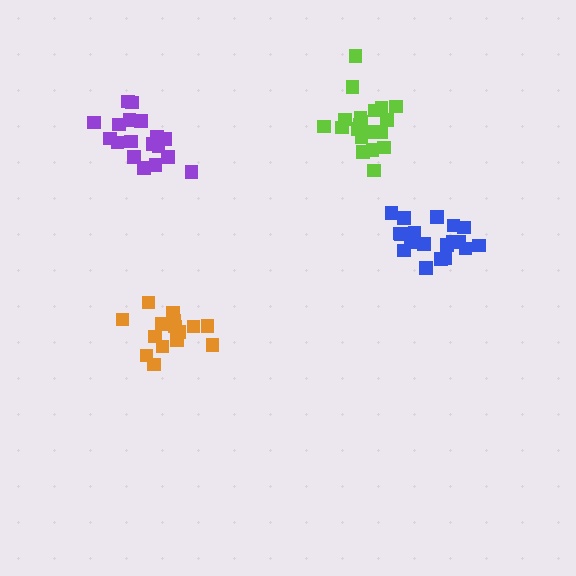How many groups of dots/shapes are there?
There are 4 groups.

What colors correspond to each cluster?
The clusters are colored: lime, purple, blue, orange.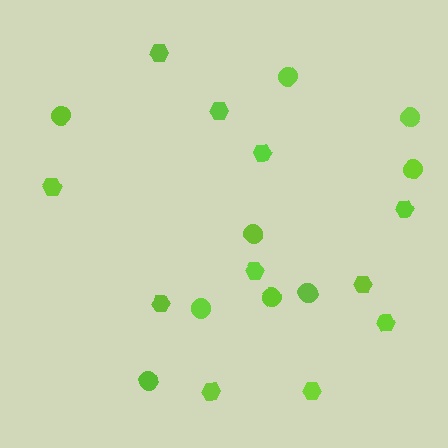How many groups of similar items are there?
There are 2 groups: one group of hexagons (11) and one group of circles (9).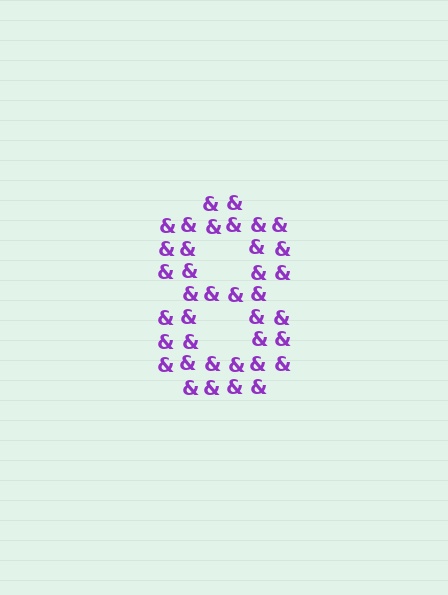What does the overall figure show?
The overall figure shows the digit 8.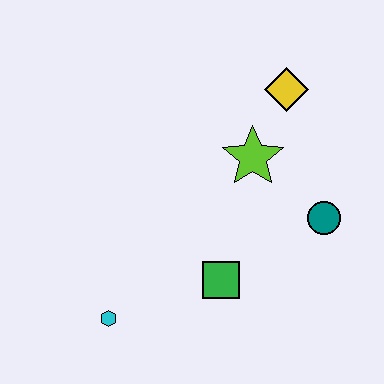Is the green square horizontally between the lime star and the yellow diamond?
No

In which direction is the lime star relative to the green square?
The lime star is above the green square.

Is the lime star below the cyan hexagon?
No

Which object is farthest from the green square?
The yellow diamond is farthest from the green square.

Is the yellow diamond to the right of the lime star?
Yes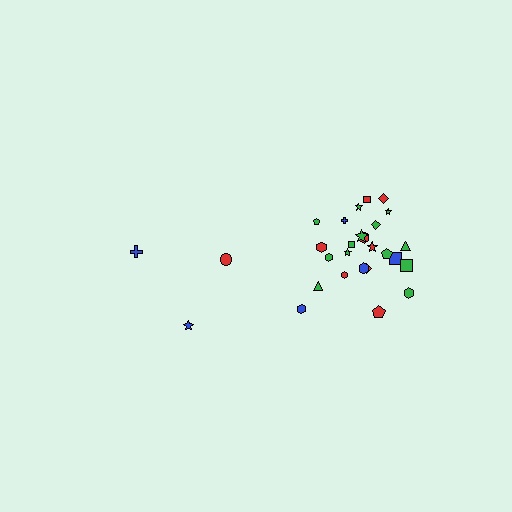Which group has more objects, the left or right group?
The right group.